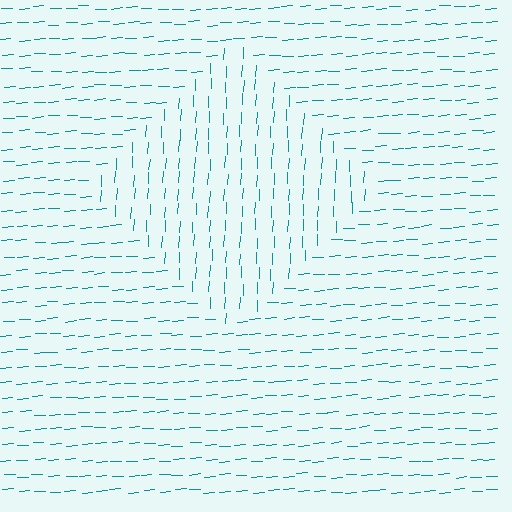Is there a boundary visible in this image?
Yes, there is a texture boundary formed by a change in line orientation.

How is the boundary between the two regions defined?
The boundary is defined purely by a change in line orientation (approximately 83 degrees difference). All lines are the same color and thickness.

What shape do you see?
I see a diamond.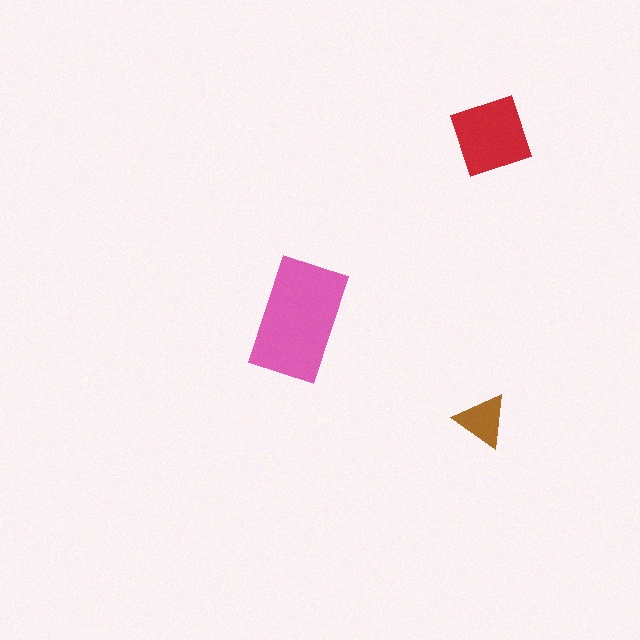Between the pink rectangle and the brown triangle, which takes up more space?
The pink rectangle.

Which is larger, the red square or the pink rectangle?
The pink rectangle.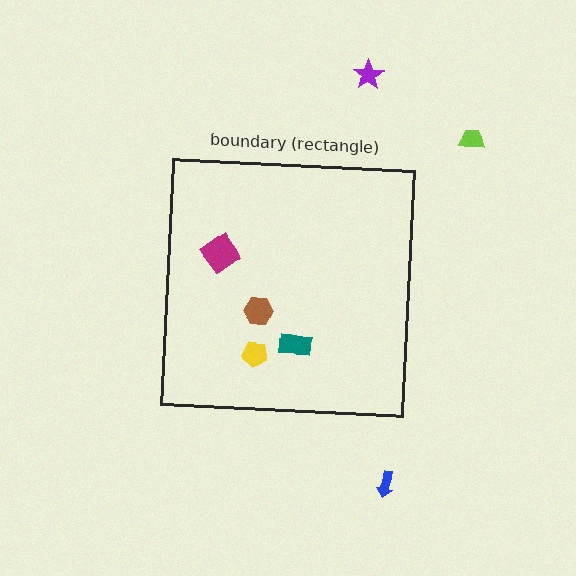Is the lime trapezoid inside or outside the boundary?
Outside.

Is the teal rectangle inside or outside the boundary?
Inside.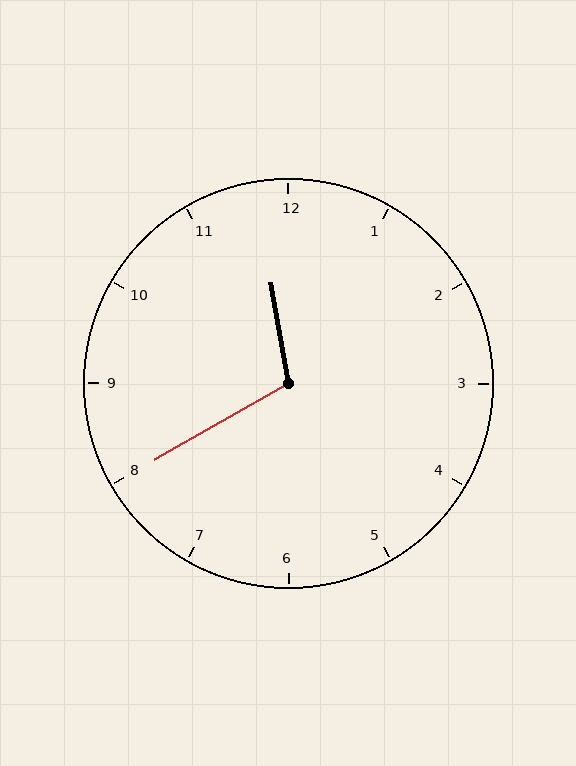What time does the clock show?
11:40.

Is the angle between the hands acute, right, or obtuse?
It is obtuse.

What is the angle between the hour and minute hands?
Approximately 110 degrees.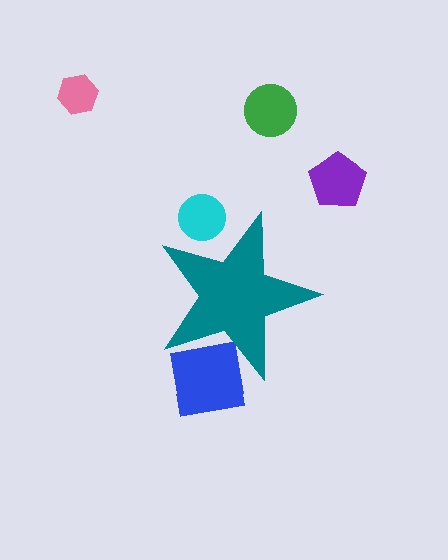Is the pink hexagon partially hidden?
No, the pink hexagon is fully visible.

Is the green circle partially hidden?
No, the green circle is fully visible.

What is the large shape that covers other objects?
A teal star.